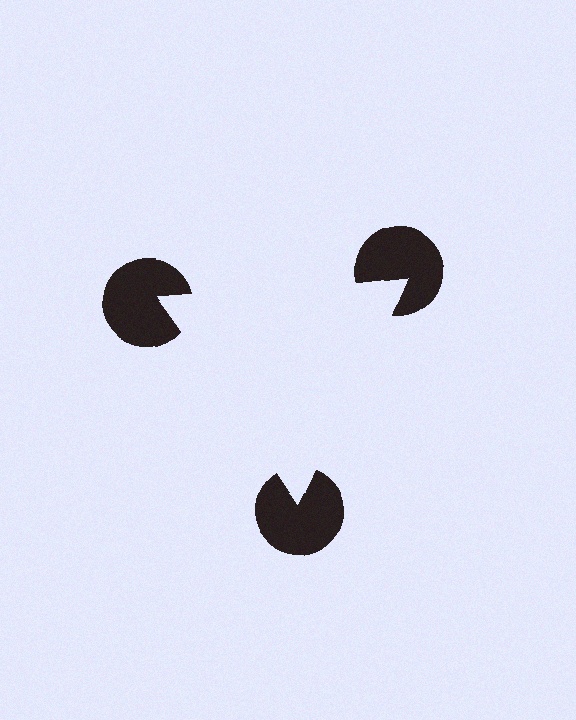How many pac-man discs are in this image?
There are 3 — one at each vertex of the illusory triangle.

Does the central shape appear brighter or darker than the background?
It typically appears slightly brighter than the background, even though no actual brightness change is drawn.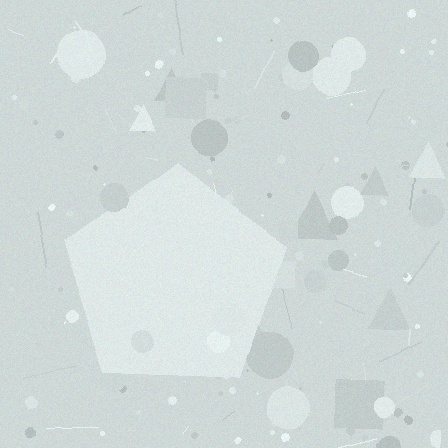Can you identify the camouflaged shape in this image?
The camouflaged shape is a pentagon.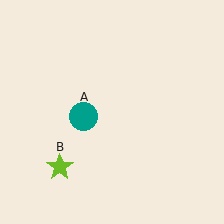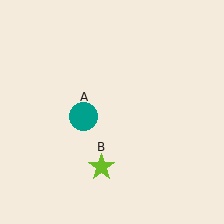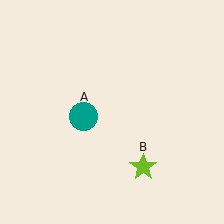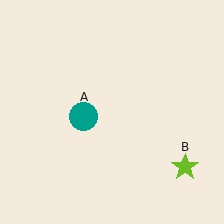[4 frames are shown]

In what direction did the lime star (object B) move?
The lime star (object B) moved right.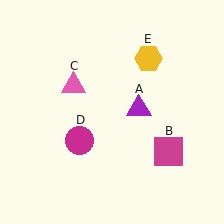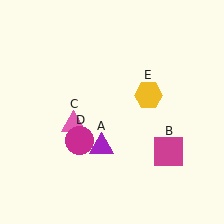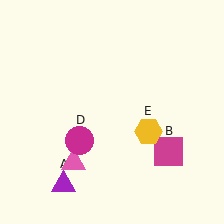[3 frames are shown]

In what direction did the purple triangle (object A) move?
The purple triangle (object A) moved down and to the left.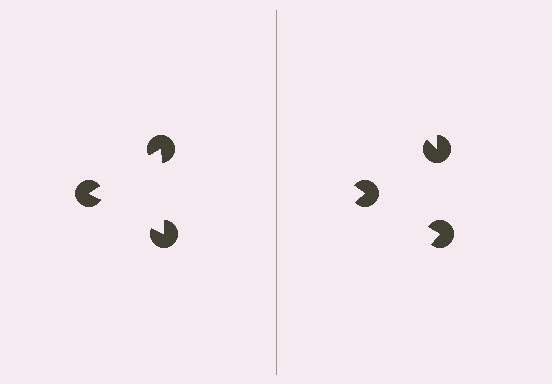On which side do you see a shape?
An illusory triangle appears on the left side. On the right side the wedge cuts are rotated, so no coherent shape forms.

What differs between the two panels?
The pac-man discs are positioned identically on both sides; only the wedge orientations differ. On the left they align to a triangle; on the right they are misaligned.